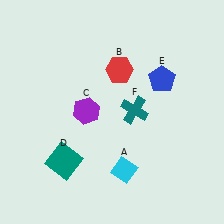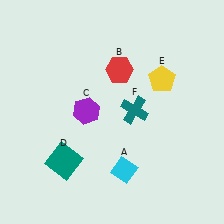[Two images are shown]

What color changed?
The pentagon (E) changed from blue in Image 1 to yellow in Image 2.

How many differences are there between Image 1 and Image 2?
There is 1 difference between the two images.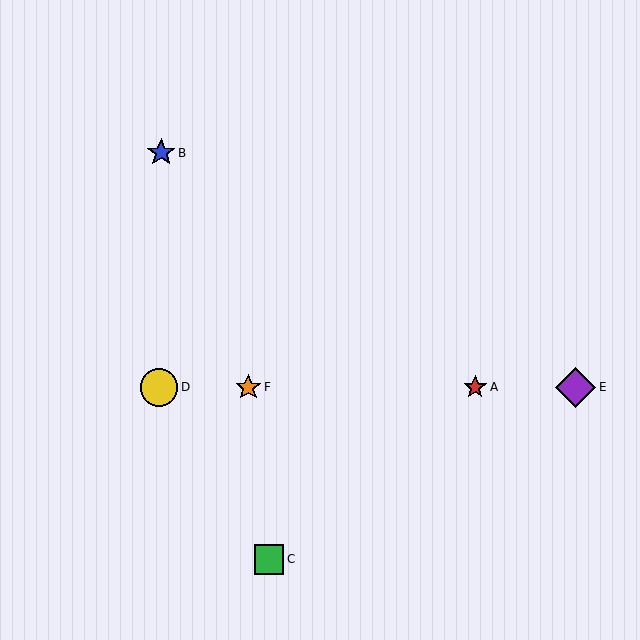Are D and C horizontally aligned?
No, D is at y≈387 and C is at y≈559.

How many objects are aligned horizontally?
4 objects (A, D, E, F) are aligned horizontally.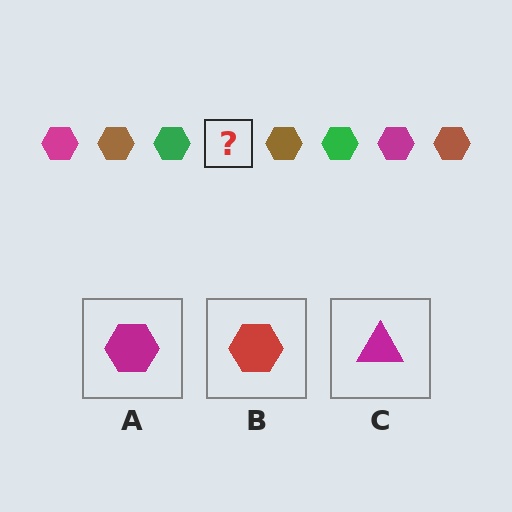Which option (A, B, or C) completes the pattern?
A.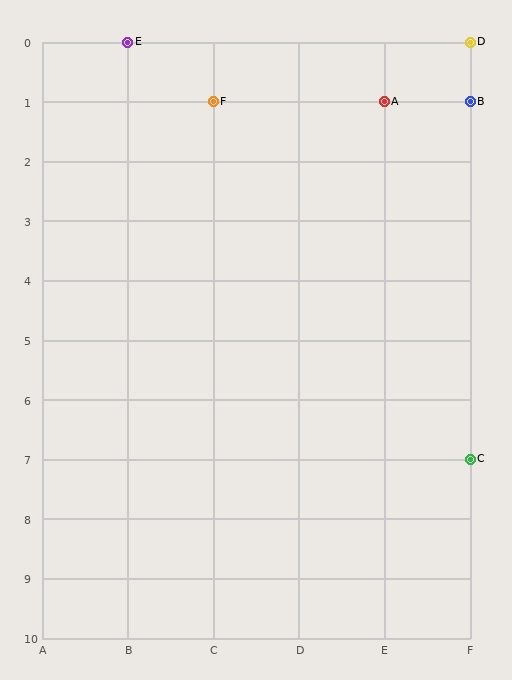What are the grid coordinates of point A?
Point A is at grid coordinates (E, 1).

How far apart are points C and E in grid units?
Points C and E are 4 columns and 7 rows apart (about 8.1 grid units diagonally).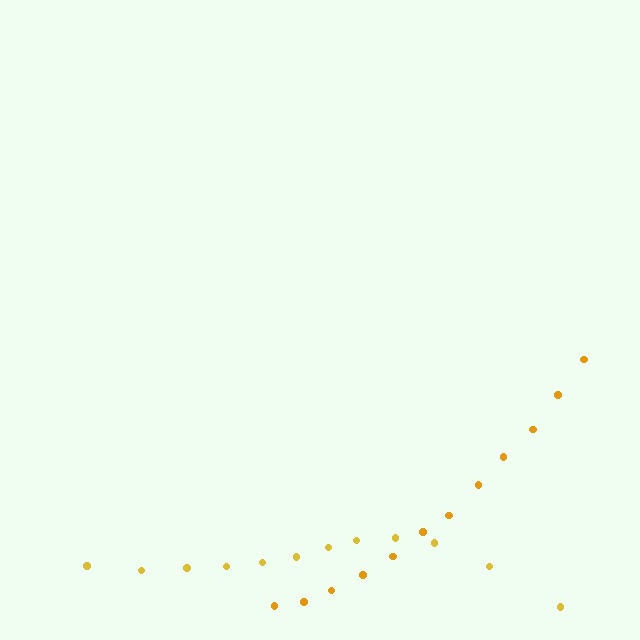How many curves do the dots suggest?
There are 2 distinct paths.